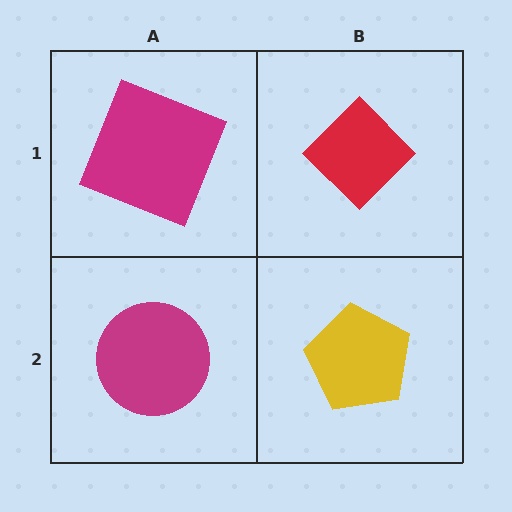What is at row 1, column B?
A red diamond.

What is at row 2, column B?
A yellow pentagon.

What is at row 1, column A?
A magenta square.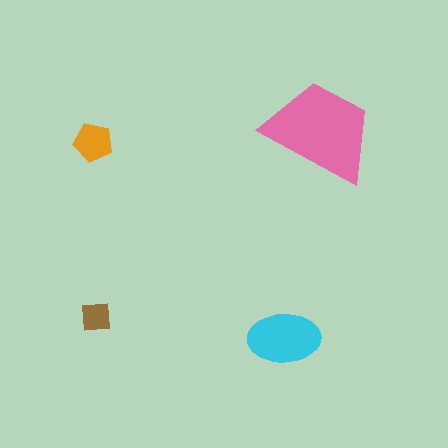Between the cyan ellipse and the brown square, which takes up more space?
The cyan ellipse.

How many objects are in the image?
There are 4 objects in the image.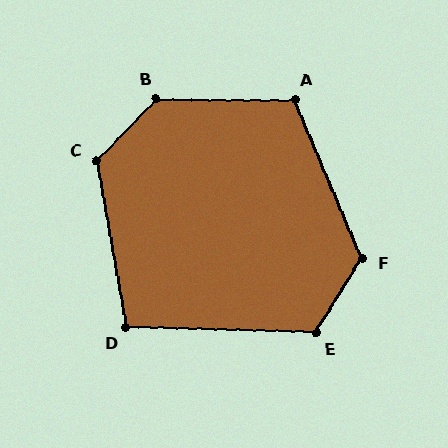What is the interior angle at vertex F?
Approximately 125 degrees (obtuse).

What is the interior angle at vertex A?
Approximately 114 degrees (obtuse).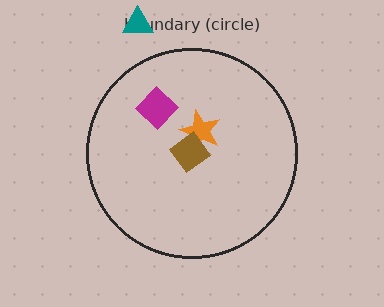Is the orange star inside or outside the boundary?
Inside.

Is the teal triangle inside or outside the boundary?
Outside.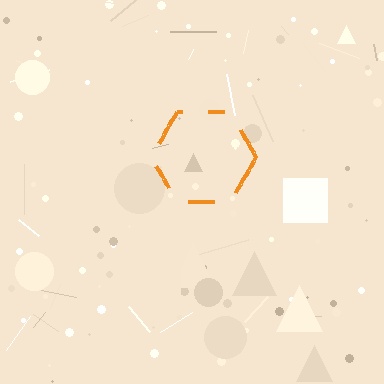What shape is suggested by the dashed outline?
The dashed outline suggests a hexagon.